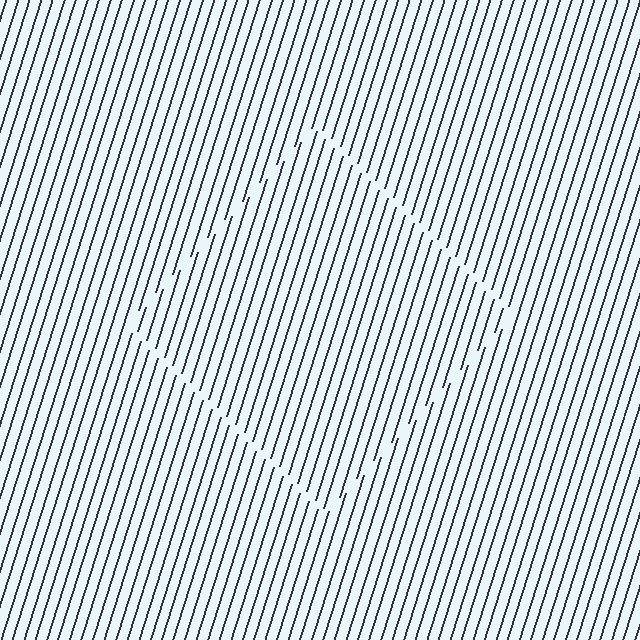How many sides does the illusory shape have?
4 sides — the line-ends trace a square.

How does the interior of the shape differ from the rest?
The interior of the shape contains the same grating, shifted by half a period — the contour is defined by the phase discontinuity where line-ends from the inner and outer gratings abut.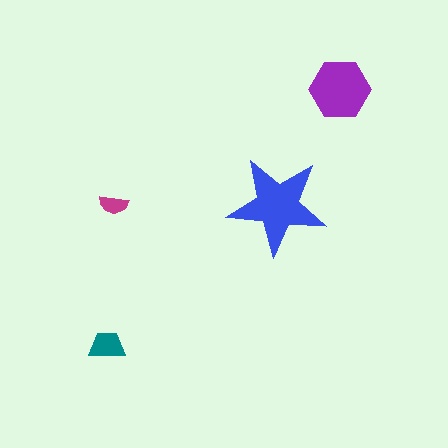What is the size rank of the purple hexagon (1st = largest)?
2nd.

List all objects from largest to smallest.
The blue star, the purple hexagon, the teal trapezoid, the magenta semicircle.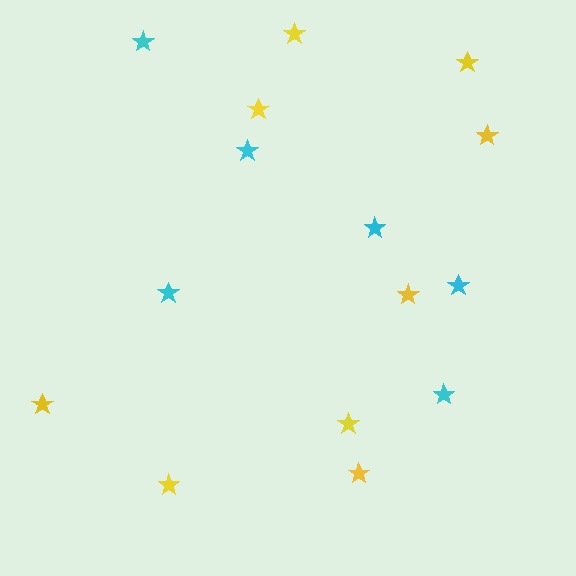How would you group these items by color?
There are 2 groups: one group of yellow stars (9) and one group of cyan stars (6).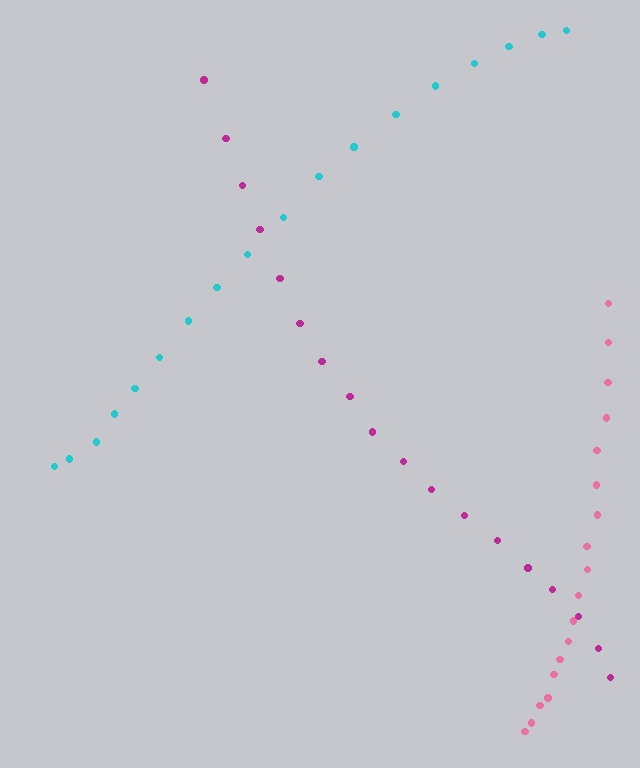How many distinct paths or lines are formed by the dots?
There are 3 distinct paths.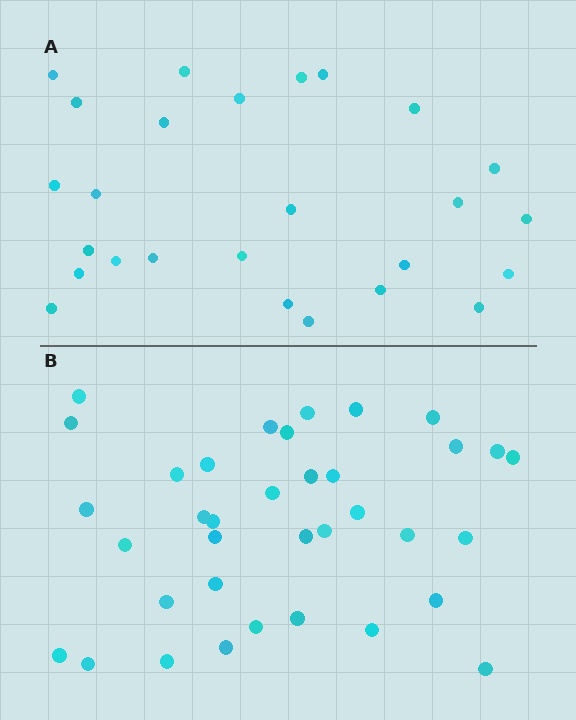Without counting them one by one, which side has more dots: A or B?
Region B (the bottom region) has more dots.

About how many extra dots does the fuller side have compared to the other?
Region B has roughly 10 or so more dots than region A.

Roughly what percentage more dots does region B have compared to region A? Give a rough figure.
About 40% more.